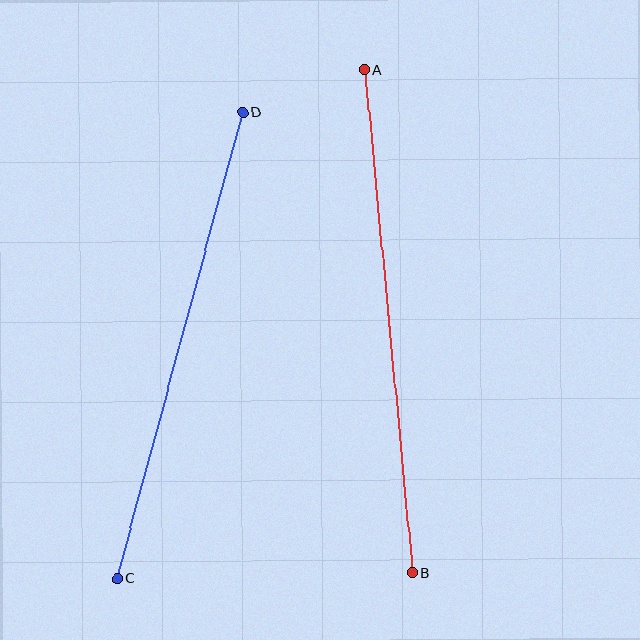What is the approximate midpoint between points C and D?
The midpoint is at approximately (180, 346) pixels.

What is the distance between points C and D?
The distance is approximately 483 pixels.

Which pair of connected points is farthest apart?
Points A and B are farthest apart.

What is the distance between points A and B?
The distance is approximately 506 pixels.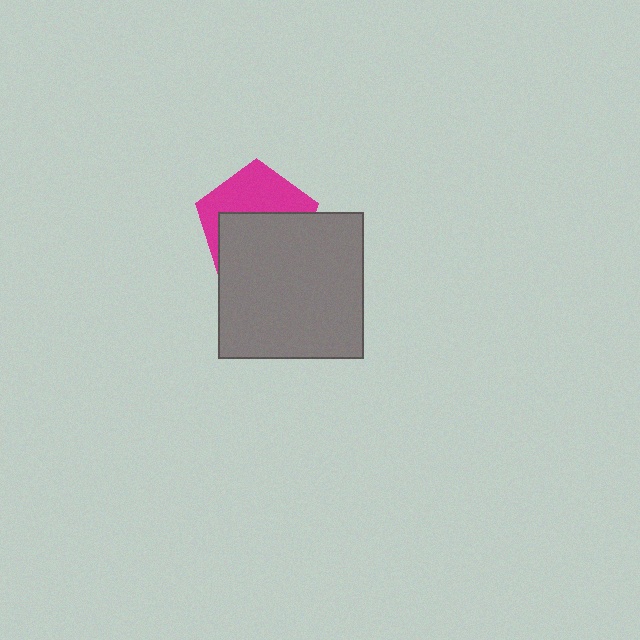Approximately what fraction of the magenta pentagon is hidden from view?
Roughly 56% of the magenta pentagon is hidden behind the gray square.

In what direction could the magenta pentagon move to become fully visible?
The magenta pentagon could move up. That would shift it out from behind the gray square entirely.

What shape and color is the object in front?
The object in front is a gray square.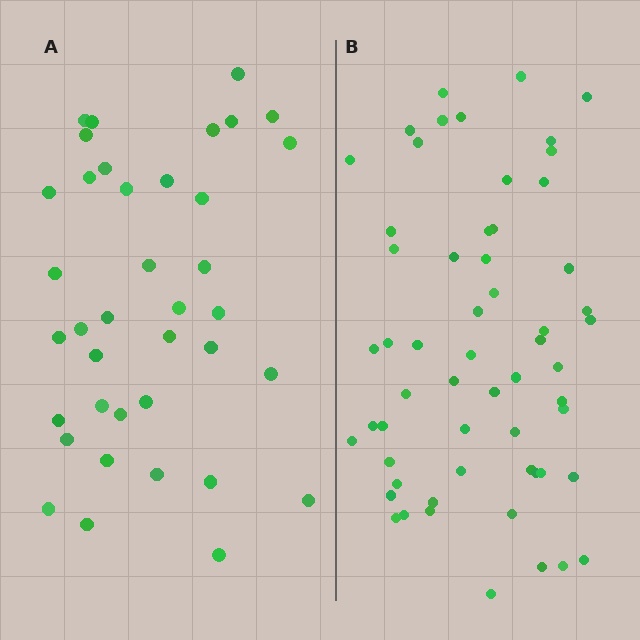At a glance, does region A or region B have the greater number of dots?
Region B (the right region) has more dots.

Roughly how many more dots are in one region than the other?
Region B has approximately 20 more dots than region A.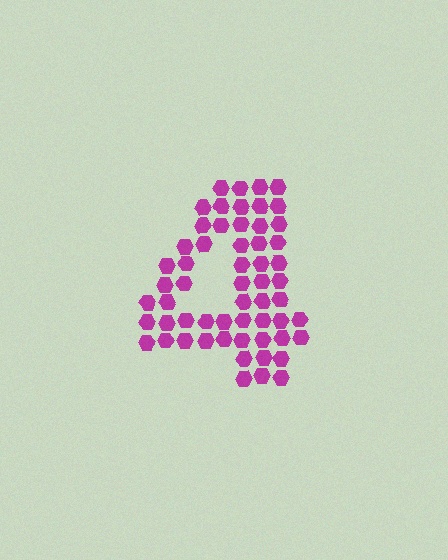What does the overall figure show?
The overall figure shows the digit 4.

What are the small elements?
The small elements are hexagons.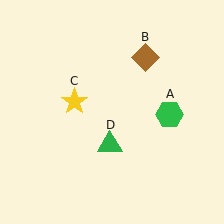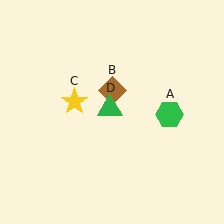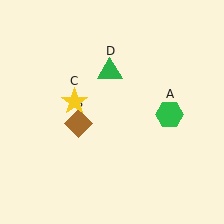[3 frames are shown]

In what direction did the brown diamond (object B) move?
The brown diamond (object B) moved down and to the left.